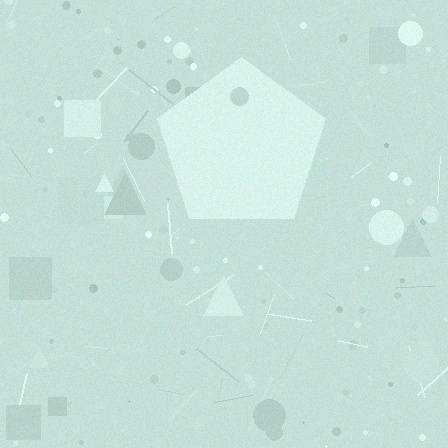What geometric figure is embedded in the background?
A pentagon is embedded in the background.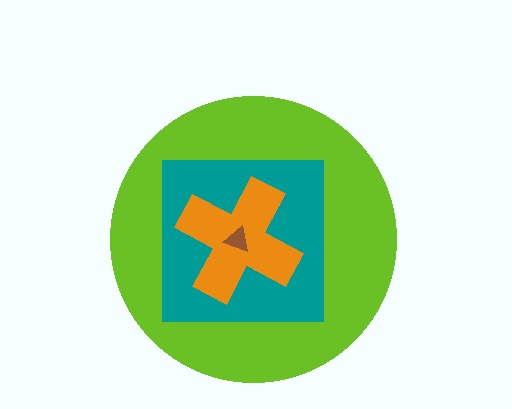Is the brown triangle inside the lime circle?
Yes.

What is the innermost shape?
The brown triangle.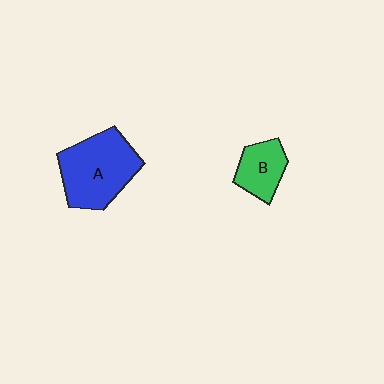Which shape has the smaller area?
Shape B (green).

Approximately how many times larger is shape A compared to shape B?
Approximately 2.0 times.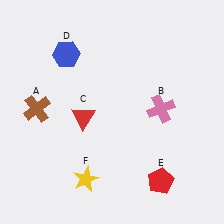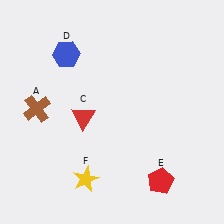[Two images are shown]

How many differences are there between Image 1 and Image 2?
There is 1 difference between the two images.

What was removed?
The pink cross (B) was removed in Image 2.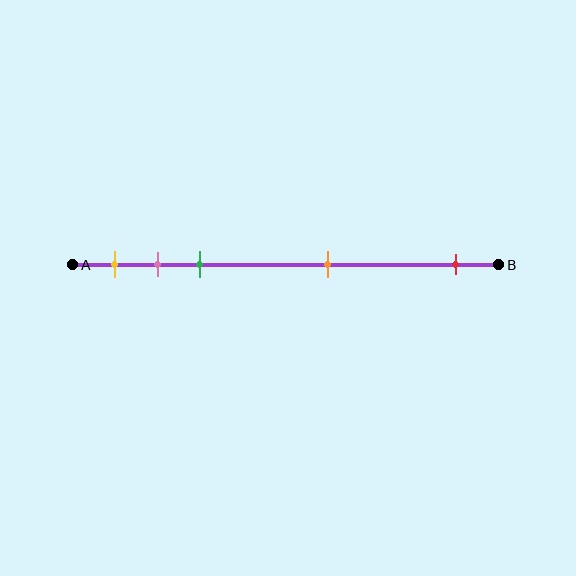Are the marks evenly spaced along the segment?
No, the marks are not evenly spaced.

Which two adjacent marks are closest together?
The pink and green marks are the closest adjacent pair.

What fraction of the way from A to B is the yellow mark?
The yellow mark is approximately 10% (0.1) of the way from A to B.